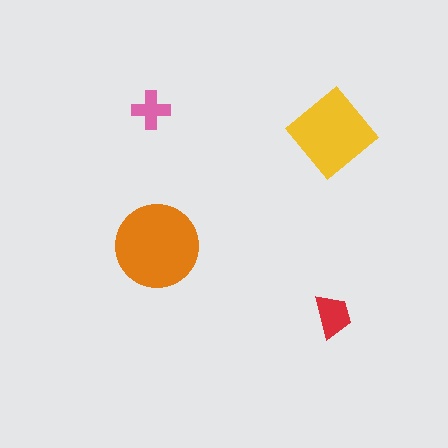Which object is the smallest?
The pink cross.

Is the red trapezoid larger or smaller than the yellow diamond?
Smaller.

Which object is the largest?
The orange circle.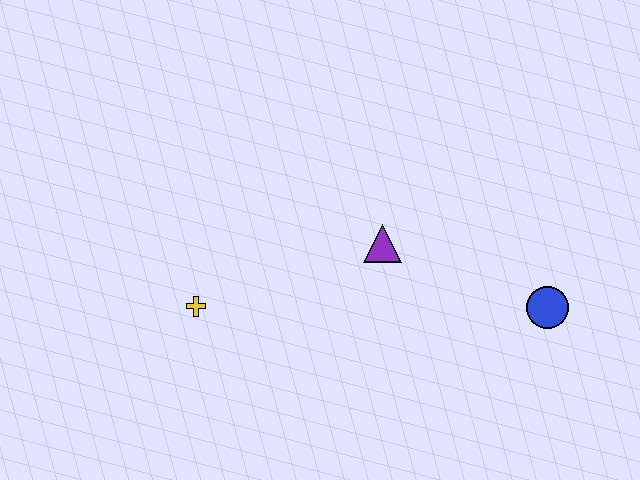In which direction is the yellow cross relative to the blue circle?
The yellow cross is to the left of the blue circle.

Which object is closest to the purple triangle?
The blue circle is closest to the purple triangle.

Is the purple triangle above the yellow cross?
Yes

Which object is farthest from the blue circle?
The yellow cross is farthest from the blue circle.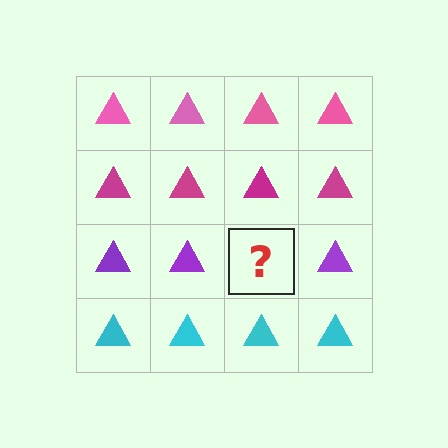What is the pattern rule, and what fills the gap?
The rule is that each row has a consistent color. The gap should be filled with a purple triangle.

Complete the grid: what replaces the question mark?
The question mark should be replaced with a purple triangle.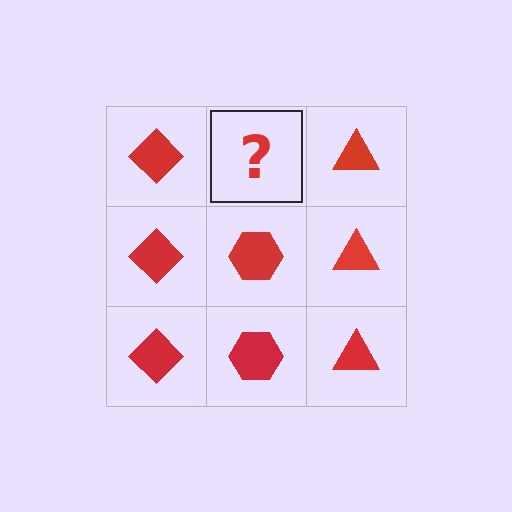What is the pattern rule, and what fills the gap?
The rule is that each column has a consistent shape. The gap should be filled with a red hexagon.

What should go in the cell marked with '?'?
The missing cell should contain a red hexagon.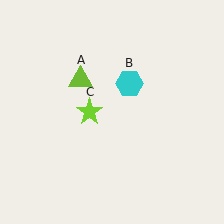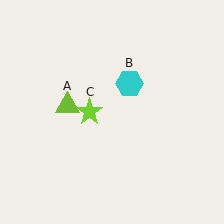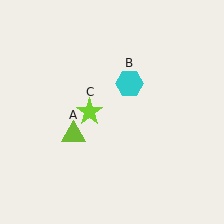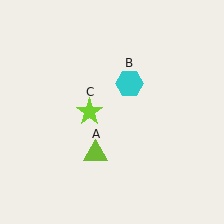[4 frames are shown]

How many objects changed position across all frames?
1 object changed position: lime triangle (object A).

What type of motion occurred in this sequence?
The lime triangle (object A) rotated counterclockwise around the center of the scene.